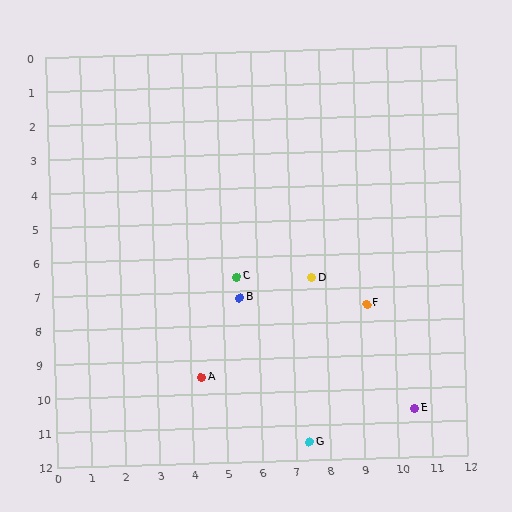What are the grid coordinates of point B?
Point B is at approximately (5.5, 7.2).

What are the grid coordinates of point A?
Point A is at approximately (4.3, 9.5).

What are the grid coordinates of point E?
Point E is at approximately (10.5, 10.6).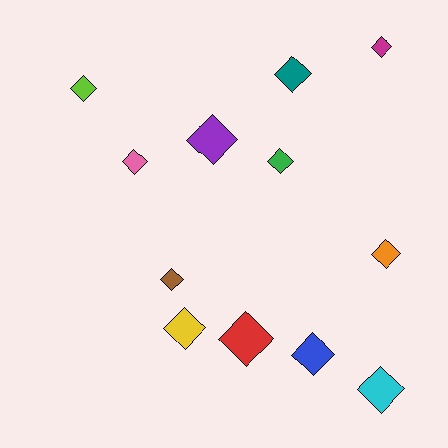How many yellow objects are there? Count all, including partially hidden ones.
There is 1 yellow object.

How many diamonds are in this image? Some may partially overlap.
There are 12 diamonds.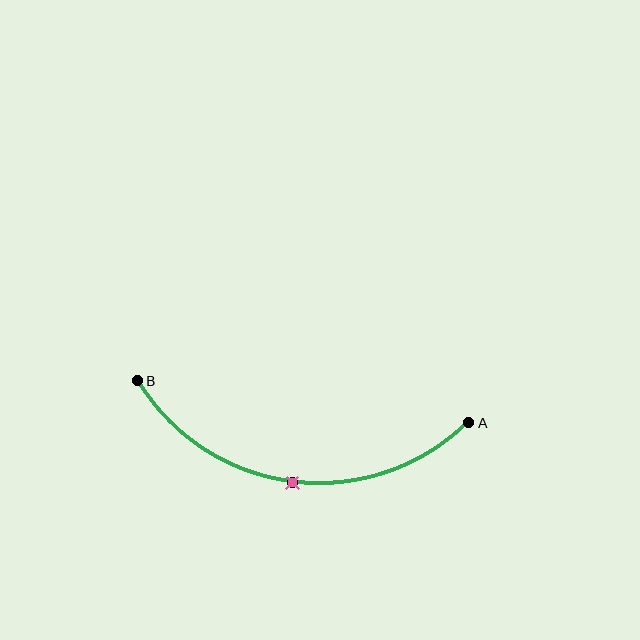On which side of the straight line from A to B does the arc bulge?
The arc bulges below the straight line connecting A and B.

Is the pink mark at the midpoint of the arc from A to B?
Yes. The pink mark lies on the arc at equal arc-length from both A and B — it is the arc midpoint.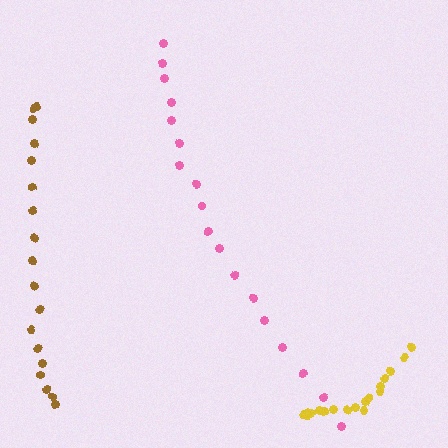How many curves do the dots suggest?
There are 3 distinct paths.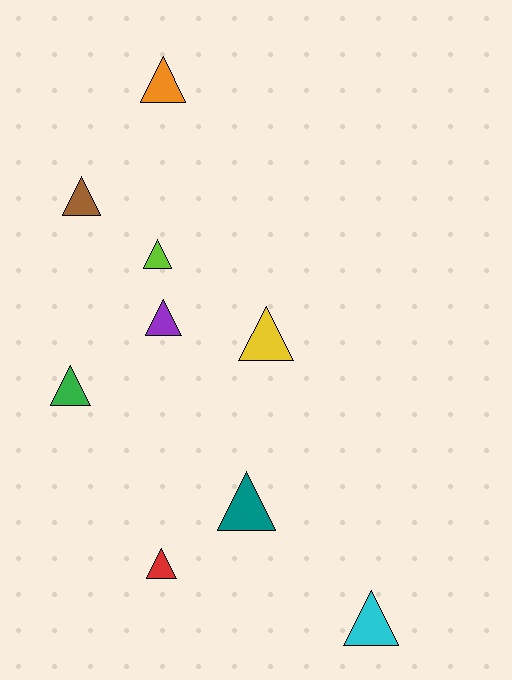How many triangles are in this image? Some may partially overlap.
There are 9 triangles.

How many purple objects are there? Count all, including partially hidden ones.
There is 1 purple object.